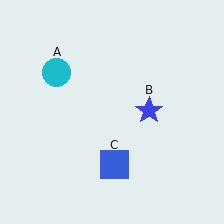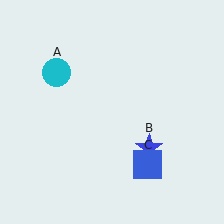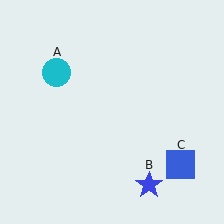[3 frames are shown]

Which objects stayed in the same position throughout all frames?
Cyan circle (object A) remained stationary.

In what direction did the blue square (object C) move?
The blue square (object C) moved right.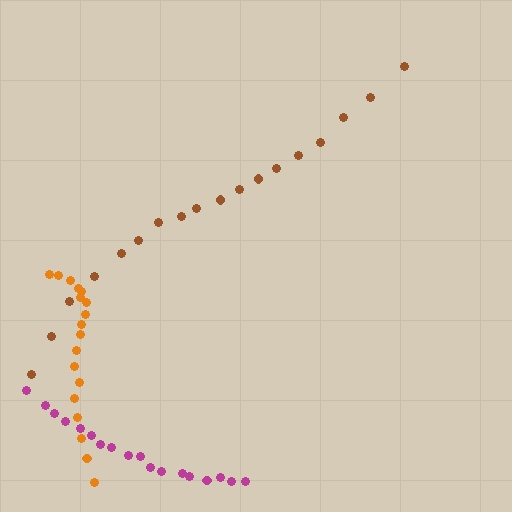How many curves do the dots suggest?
There are 3 distinct paths.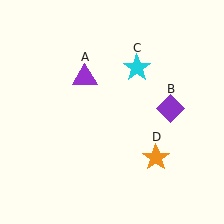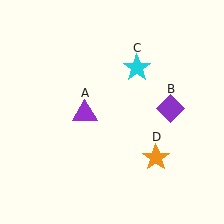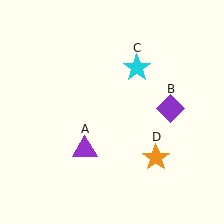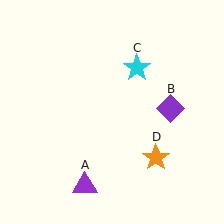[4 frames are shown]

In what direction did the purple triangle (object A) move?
The purple triangle (object A) moved down.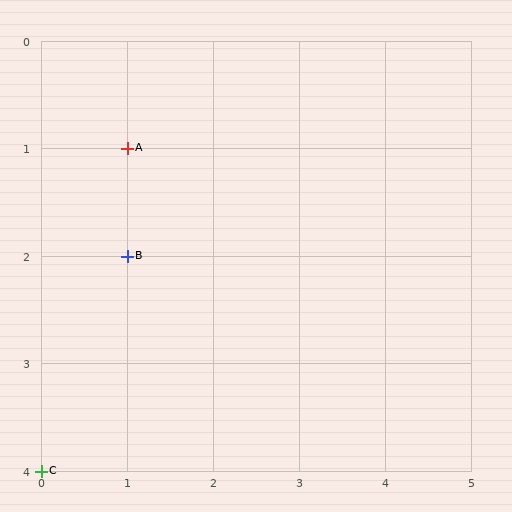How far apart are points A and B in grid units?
Points A and B are 1 row apart.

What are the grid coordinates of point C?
Point C is at grid coordinates (0, 4).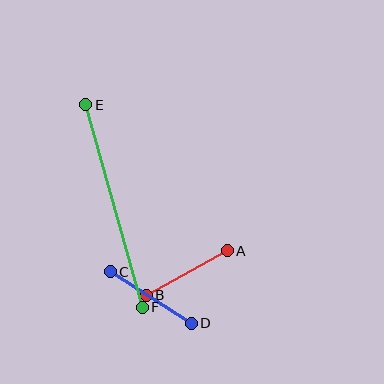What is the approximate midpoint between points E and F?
The midpoint is at approximately (114, 206) pixels.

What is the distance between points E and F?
The distance is approximately 210 pixels.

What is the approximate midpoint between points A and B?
The midpoint is at approximately (187, 273) pixels.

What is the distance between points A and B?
The distance is approximately 92 pixels.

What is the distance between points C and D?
The distance is approximately 96 pixels.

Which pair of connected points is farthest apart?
Points E and F are farthest apart.